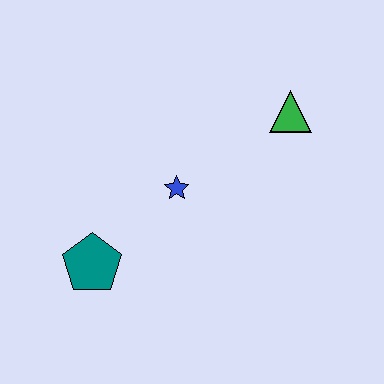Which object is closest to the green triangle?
The blue star is closest to the green triangle.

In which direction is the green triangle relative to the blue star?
The green triangle is to the right of the blue star.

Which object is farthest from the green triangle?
The teal pentagon is farthest from the green triangle.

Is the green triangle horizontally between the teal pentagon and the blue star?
No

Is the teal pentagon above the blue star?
No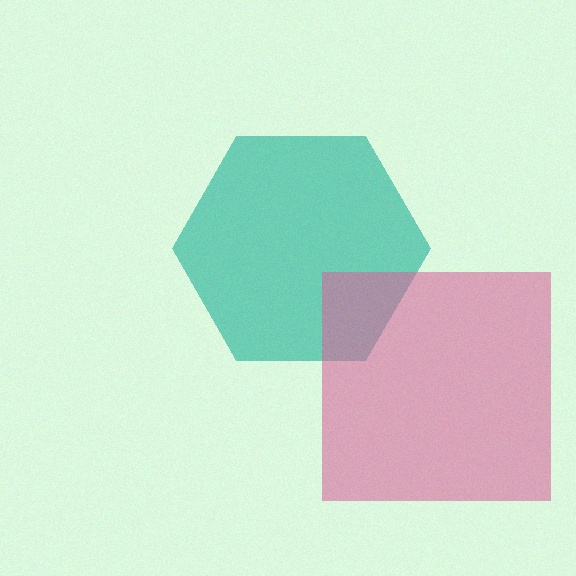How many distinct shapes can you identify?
There are 2 distinct shapes: a teal hexagon, a pink square.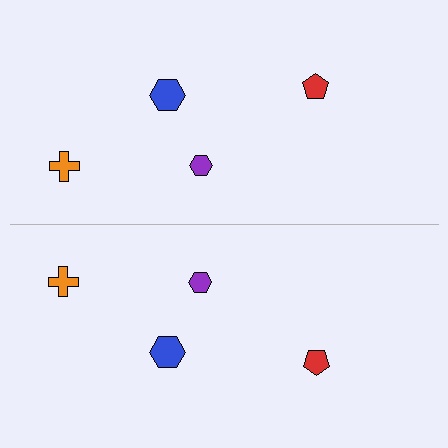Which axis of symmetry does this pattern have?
The pattern has a horizontal axis of symmetry running through the center of the image.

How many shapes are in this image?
There are 8 shapes in this image.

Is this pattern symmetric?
Yes, this pattern has bilateral (reflection) symmetry.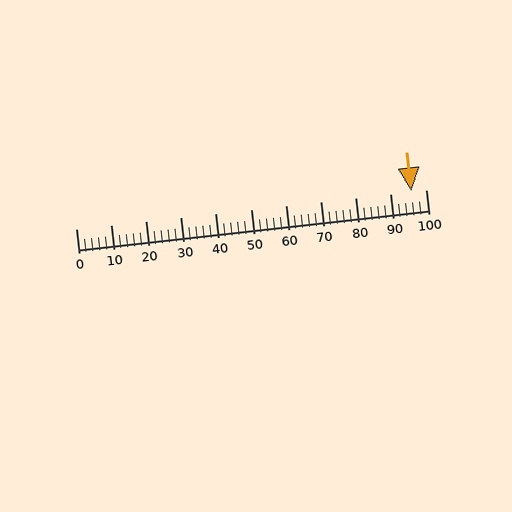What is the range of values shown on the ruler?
The ruler shows values from 0 to 100.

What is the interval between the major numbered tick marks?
The major tick marks are spaced 10 units apart.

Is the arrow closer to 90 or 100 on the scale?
The arrow is closer to 100.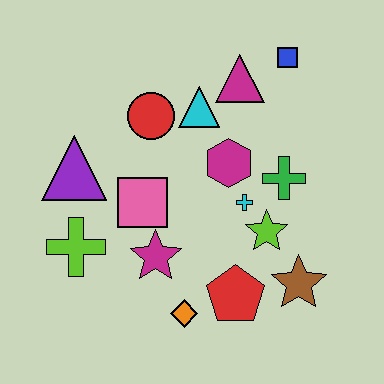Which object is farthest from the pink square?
The blue square is farthest from the pink square.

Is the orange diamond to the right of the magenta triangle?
No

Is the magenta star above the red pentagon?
Yes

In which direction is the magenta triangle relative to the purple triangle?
The magenta triangle is to the right of the purple triangle.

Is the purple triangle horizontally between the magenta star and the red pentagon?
No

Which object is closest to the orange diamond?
The red pentagon is closest to the orange diamond.